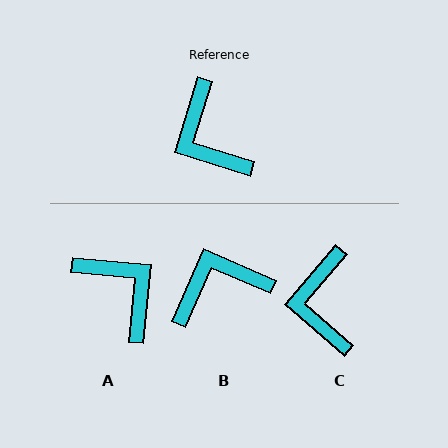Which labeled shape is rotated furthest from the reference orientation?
A, about 168 degrees away.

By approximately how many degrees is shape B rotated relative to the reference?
Approximately 96 degrees clockwise.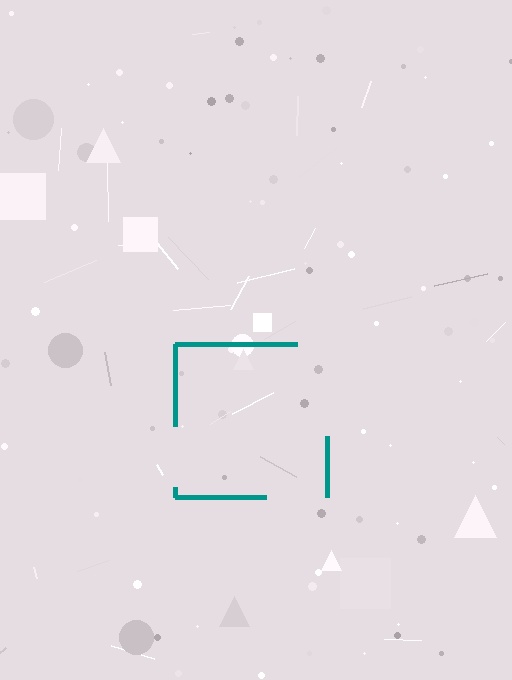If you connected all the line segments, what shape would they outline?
They would outline a square.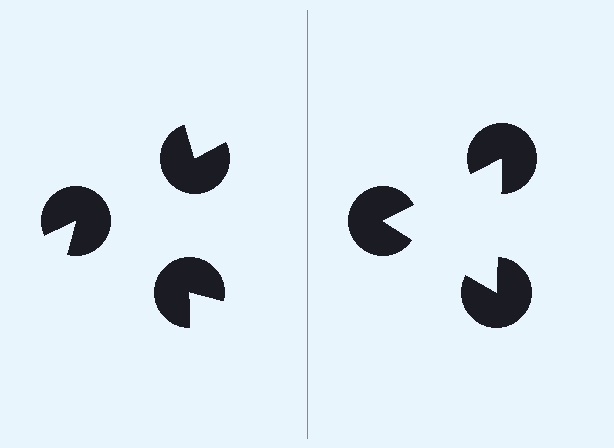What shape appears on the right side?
An illusory triangle.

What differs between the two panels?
The pac-man discs are positioned identically on both sides; only the wedge orientations differ. On the right they align to a triangle; on the left they are misaligned.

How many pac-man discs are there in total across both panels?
6 — 3 on each side.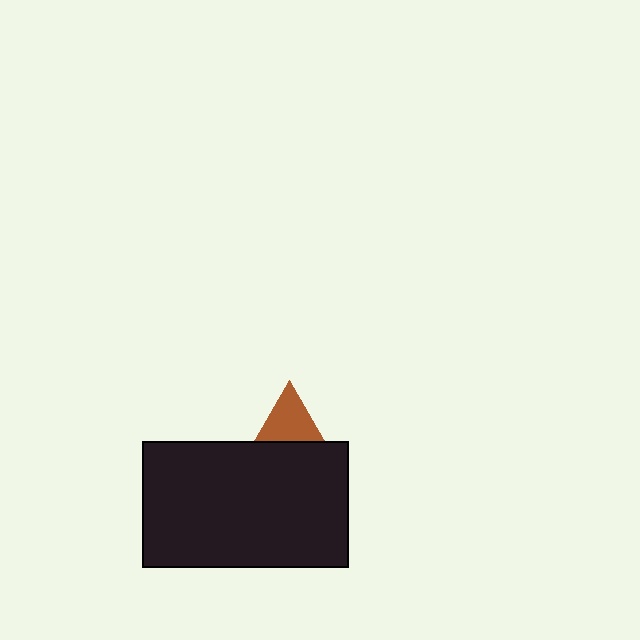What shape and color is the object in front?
The object in front is a black rectangle.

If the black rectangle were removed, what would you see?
You would see the complete brown triangle.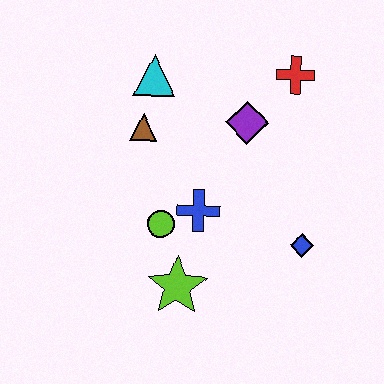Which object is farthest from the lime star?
The red cross is farthest from the lime star.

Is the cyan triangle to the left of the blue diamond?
Yes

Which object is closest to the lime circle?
The blue cross is closest to the lime circle.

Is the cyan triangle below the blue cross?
No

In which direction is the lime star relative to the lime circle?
The lime star is below the lime circle.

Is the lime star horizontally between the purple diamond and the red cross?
No